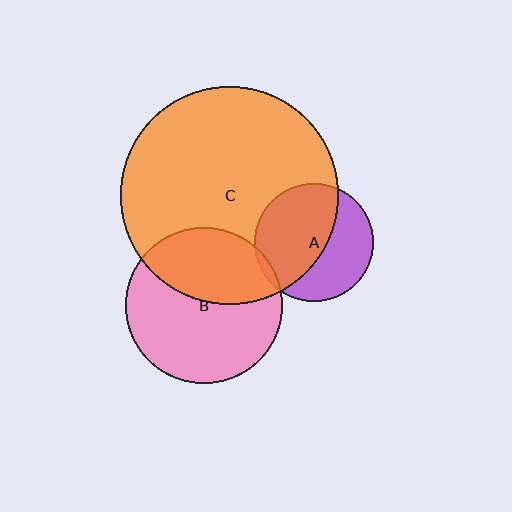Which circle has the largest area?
Circle C (orange).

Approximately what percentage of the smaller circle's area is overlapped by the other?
Approximately 40%.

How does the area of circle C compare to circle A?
Approximately 3.4 times.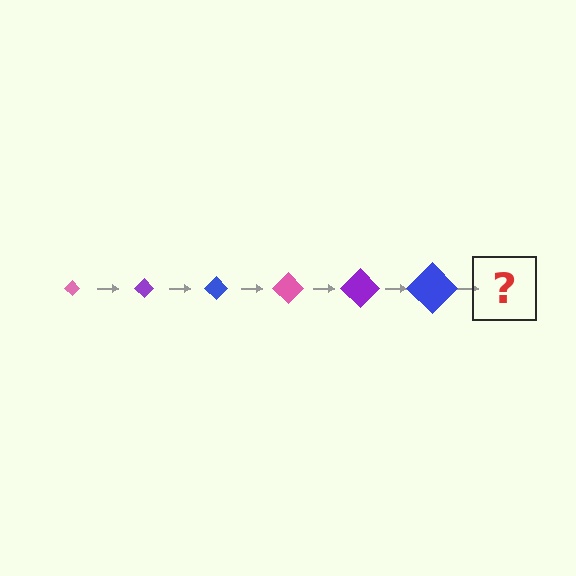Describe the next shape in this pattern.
It should be a pink diamond, larger than the previous one.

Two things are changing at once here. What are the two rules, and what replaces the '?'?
The two rules are that the diamond grows larger each step and the color cycles through pink, purple, and blue. The '?' should be a pink diamond, larger than the previous one.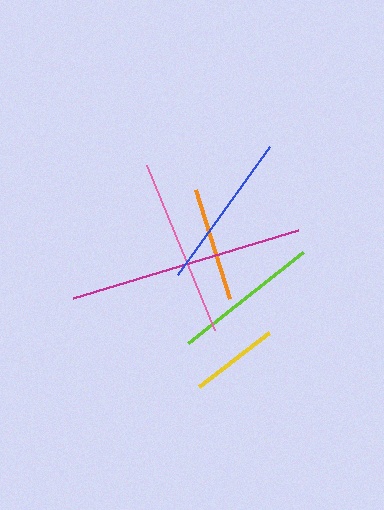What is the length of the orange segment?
The orange segment is approximately 114 pixels long.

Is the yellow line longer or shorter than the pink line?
The pink line is longer than the yellow line.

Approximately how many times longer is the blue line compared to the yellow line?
The blue line is approximately 1.8 times the length of the yellow line.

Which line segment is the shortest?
The yellow line is the shortest at approximately 89 pixels.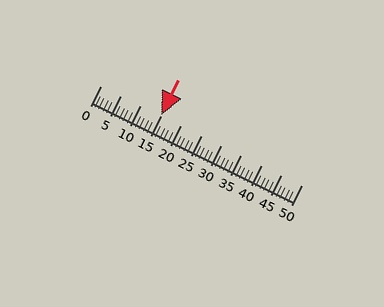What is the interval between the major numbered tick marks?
The major tick marks are spaced 5 units apart.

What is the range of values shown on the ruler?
The ruler shows values from 0 to 50.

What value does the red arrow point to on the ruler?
The red arrow points to approximately 15.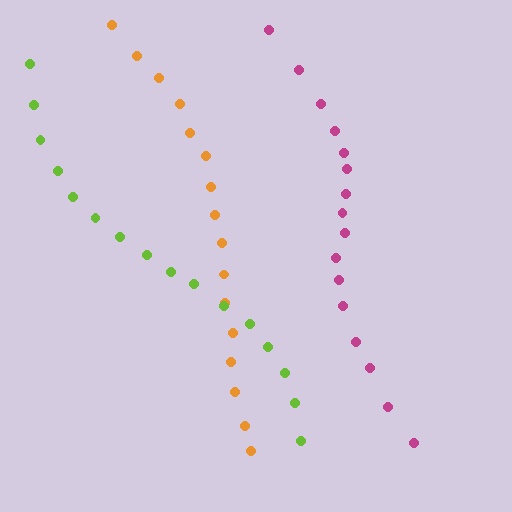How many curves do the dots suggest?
There are 3 distinct paths.